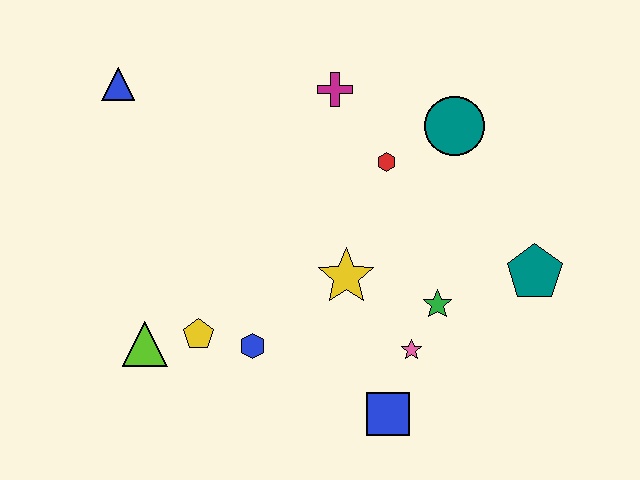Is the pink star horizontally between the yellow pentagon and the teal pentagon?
Yes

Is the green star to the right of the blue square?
Yes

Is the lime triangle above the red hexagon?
No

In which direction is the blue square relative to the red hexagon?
The blue square is below the red hexagon.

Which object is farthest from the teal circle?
The lime triangle is farthest from the teal circle.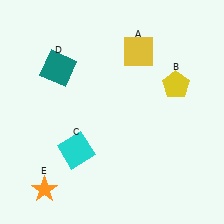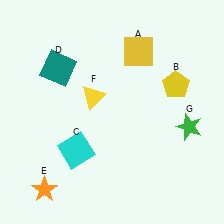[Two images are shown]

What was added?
A yellow triangle (F), a green star (G) were added in Image 2.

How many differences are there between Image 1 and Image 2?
There are 2 differences between the two images.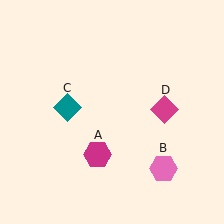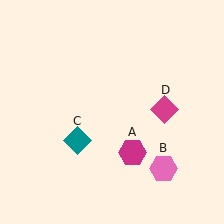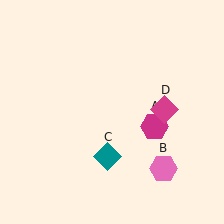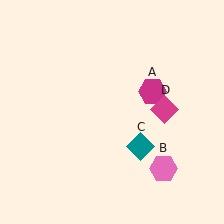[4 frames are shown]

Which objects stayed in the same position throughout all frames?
Pink hexagon (object B) and magenta diamond (object D) remained stationary.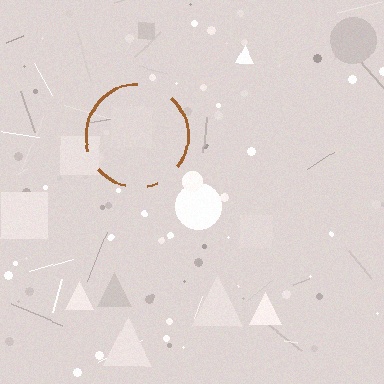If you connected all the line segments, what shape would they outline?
They would outline a circle.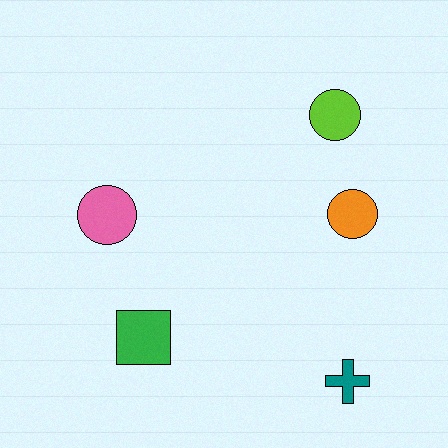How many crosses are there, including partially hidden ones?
There is 1 cross.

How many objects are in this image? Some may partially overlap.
There are 5 objects.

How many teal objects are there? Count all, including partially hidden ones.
There is 1 teal object.